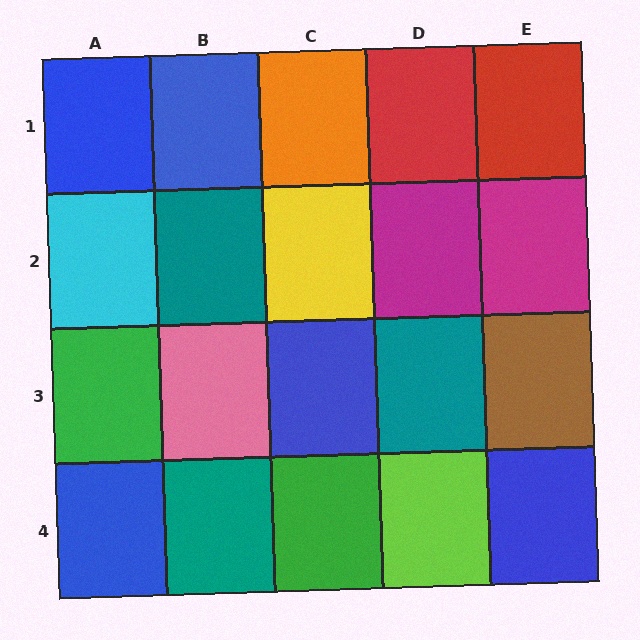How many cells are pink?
1 cell is pink.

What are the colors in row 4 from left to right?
Blue, teal, green, lime, blue.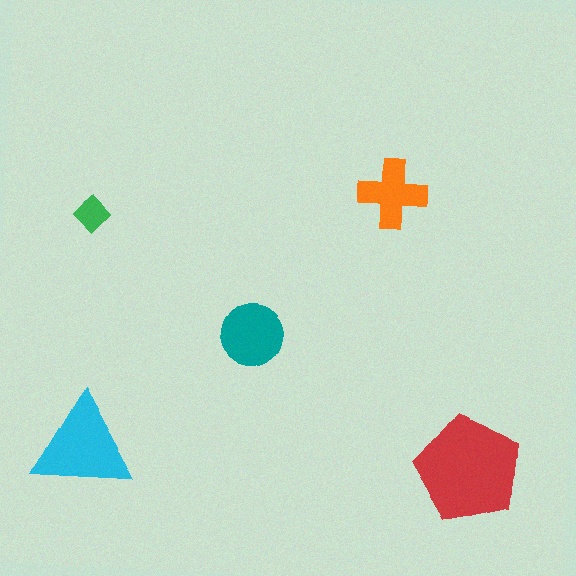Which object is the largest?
The red pentagon.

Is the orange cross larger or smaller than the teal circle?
Smaller.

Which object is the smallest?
The green diamond.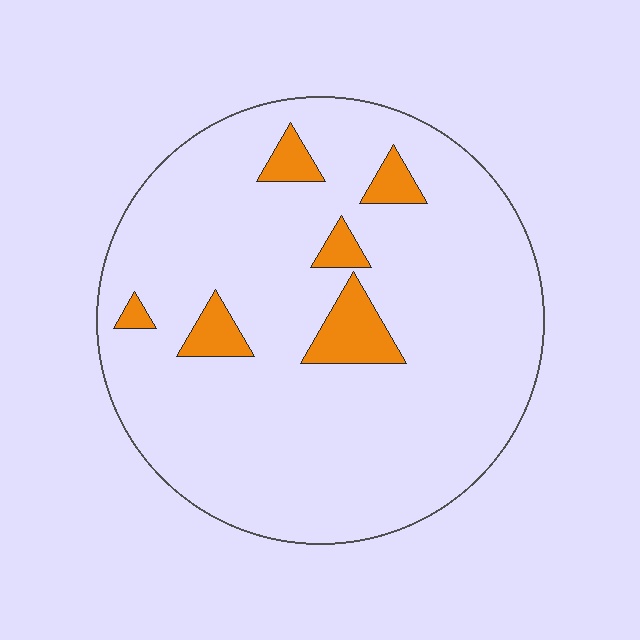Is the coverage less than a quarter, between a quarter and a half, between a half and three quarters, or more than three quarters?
Less than a quarter.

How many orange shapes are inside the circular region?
6.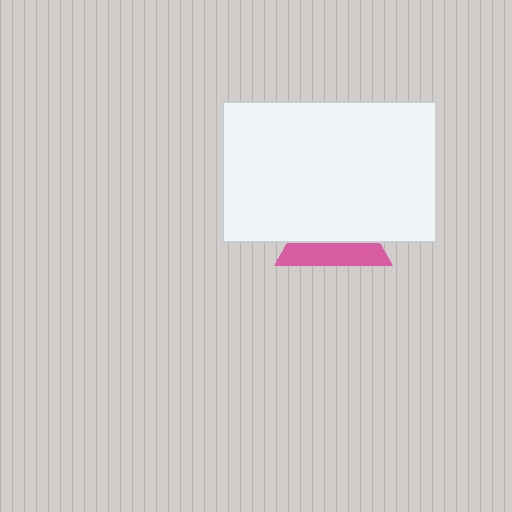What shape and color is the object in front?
The object in front is a white rectangle.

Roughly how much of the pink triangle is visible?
A small part of it is visible (roughly 38%).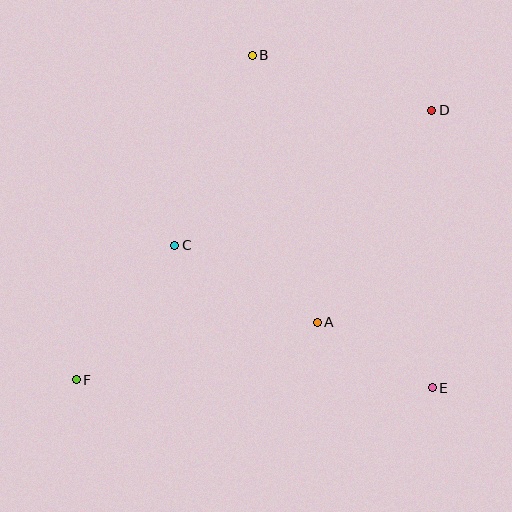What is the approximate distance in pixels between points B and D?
The distance between B and D is approximately 187 pixels.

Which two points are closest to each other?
Points A and E are closest to each other.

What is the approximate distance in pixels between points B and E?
The distance between B and E is approximately 378 pixels.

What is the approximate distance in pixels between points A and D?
The distance between A and D is approximately 241 pixels.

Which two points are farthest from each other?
Points D and F are farthest from each other.